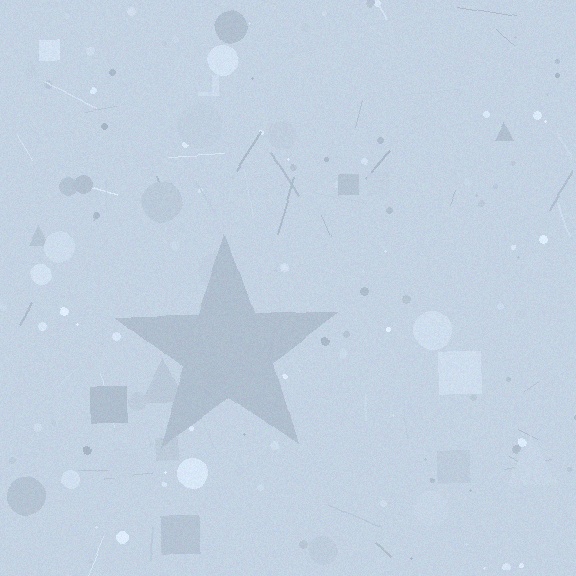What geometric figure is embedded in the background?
A star is embedded in the background.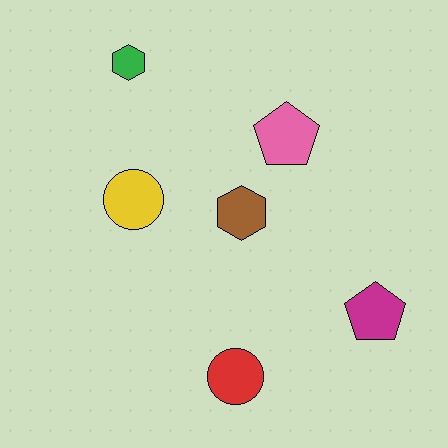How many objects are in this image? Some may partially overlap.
There are 6 objects.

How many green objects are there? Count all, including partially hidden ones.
There is 1 green object.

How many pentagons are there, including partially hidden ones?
There are 2 pentagons.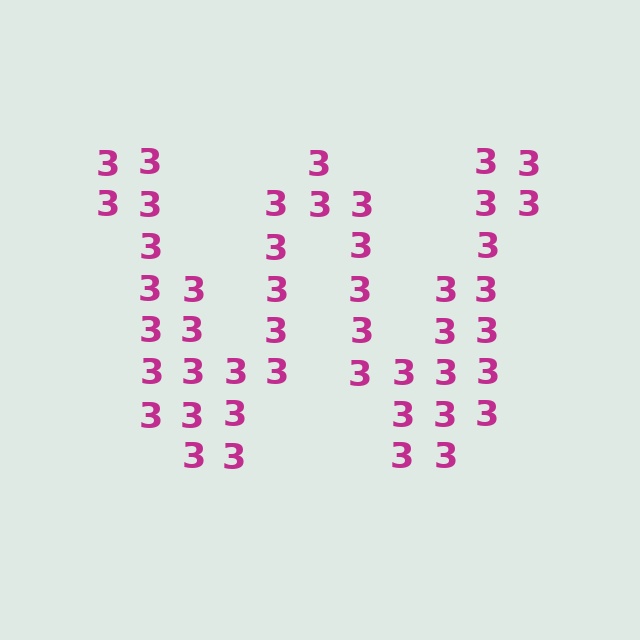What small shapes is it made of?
It is made of small digit 3's.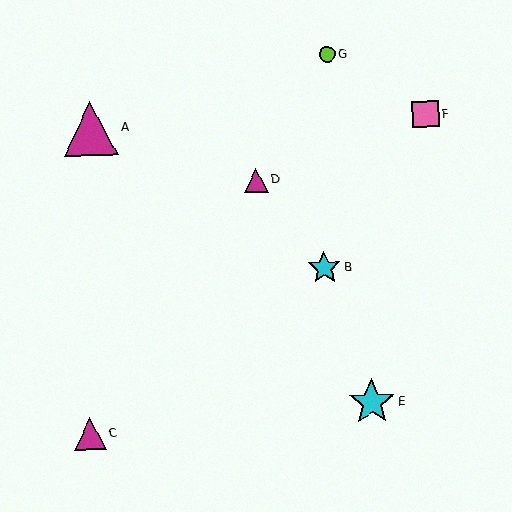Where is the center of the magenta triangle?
The center of the magenta triangle is at (91, 128).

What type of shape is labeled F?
Shape F is a pink square.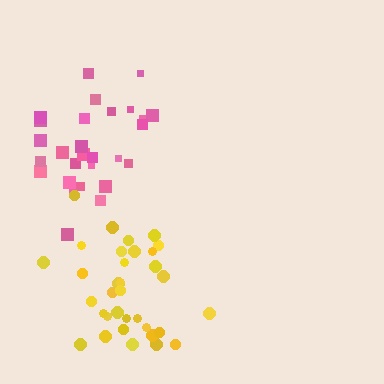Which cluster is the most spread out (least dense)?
Pink.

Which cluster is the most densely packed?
Yellow.